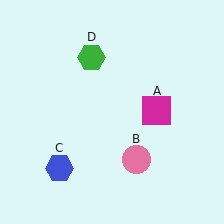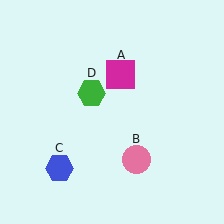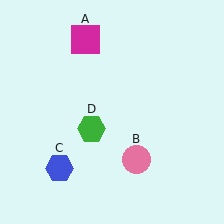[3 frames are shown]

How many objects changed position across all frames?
2 objects changed position: magenta square (object A), green hexagon (object D).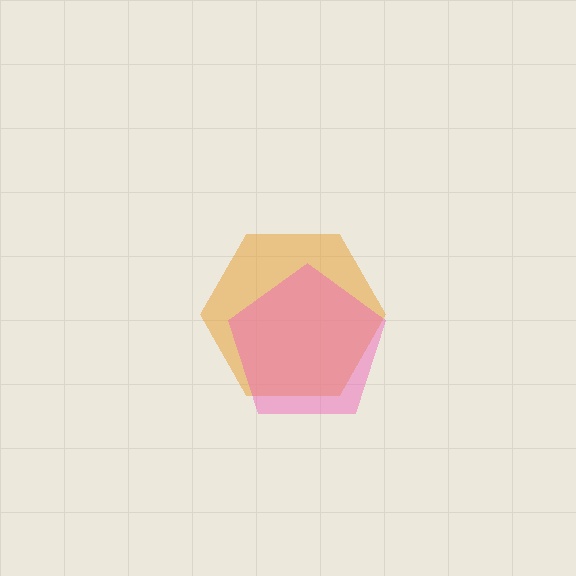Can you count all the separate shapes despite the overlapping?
Yes, there are 2 separate shapes.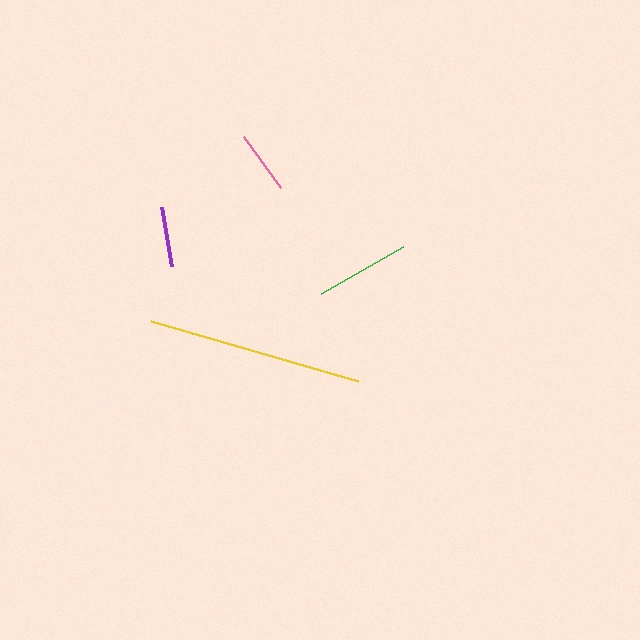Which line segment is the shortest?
The purple line is the shortest at approximately 60 pixels.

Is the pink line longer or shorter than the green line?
The green line is longer than the pink line.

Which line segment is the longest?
The yellow line is the longest at approximately 216 pixels.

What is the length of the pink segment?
The pink segment is approximately 63 pixels long.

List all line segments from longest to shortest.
From longest to shortest: yellow, green, pink, purple.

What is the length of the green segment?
The green segment is approximately 95 pixels long.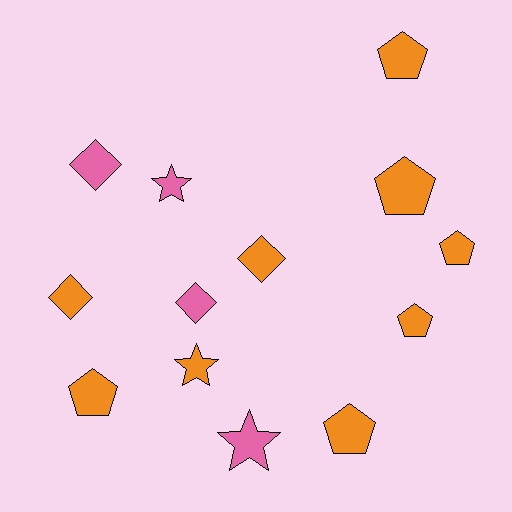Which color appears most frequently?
Orange, with 9 objects.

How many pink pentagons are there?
There are no pink pentagons.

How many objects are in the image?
There are 13 objects.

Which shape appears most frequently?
Pentagon, with 6 objects.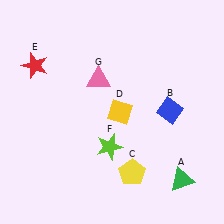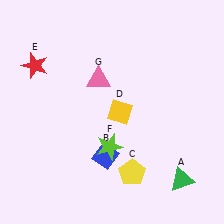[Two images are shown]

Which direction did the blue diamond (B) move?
The blue diamond (B) moved left.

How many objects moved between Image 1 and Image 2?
1 object moved between the two images.